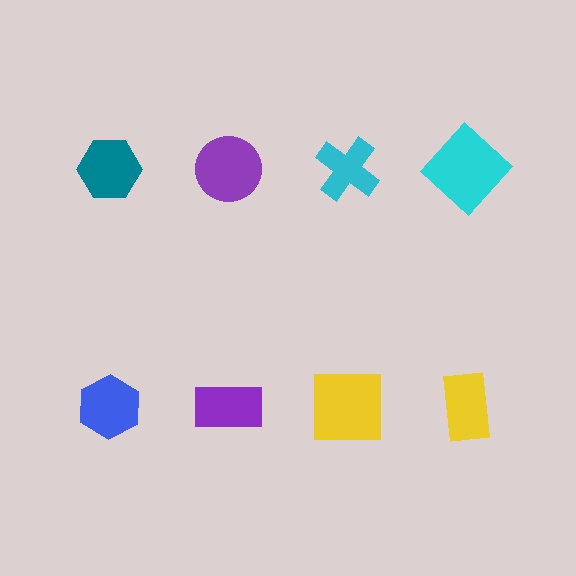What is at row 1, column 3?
A cyan cross.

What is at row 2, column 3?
A yellow square.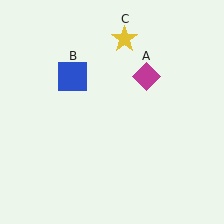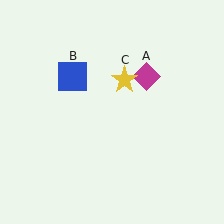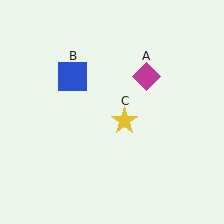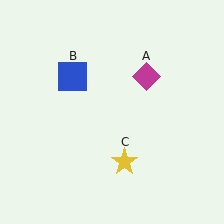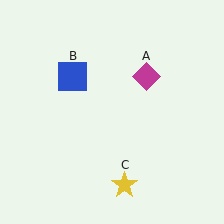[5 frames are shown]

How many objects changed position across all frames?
1 object changed position: yellow star (object C).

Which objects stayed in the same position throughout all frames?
Magenta diamond (object A) and blue square (object B) remained stationary.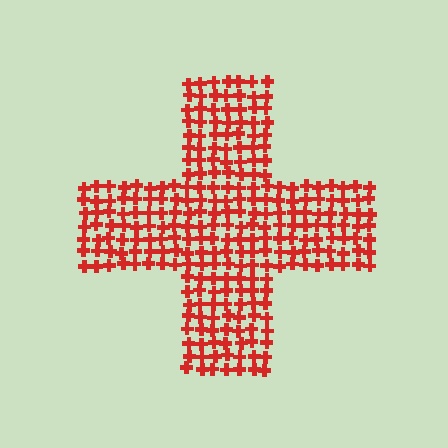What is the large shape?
The large shape is a cross.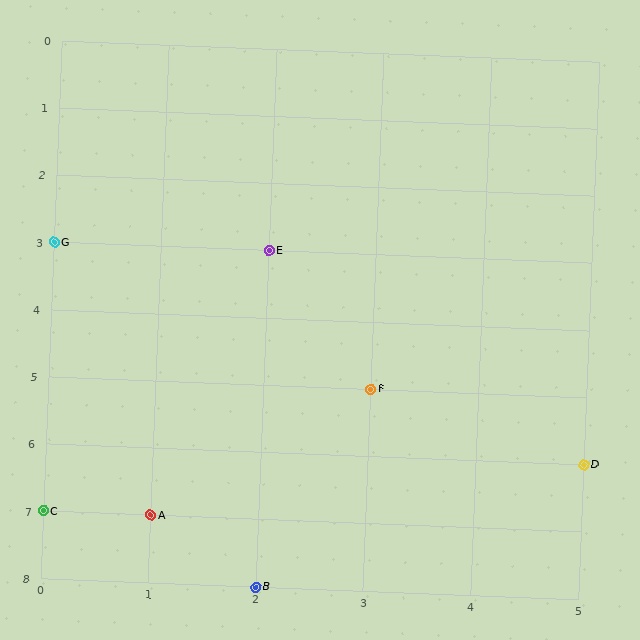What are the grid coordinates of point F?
Point F is at grid coordinates (3, 5).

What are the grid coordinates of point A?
Point A is at grid coordinates (1, 7).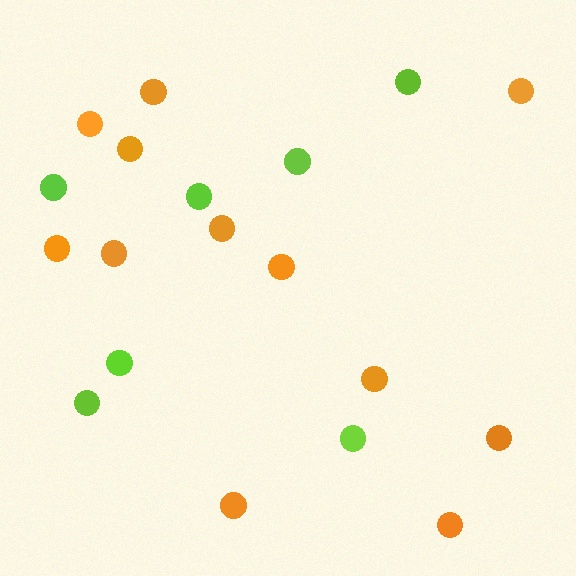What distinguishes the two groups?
There are 2 groups: one group of orange circles (12) and one group of lime circles (7).